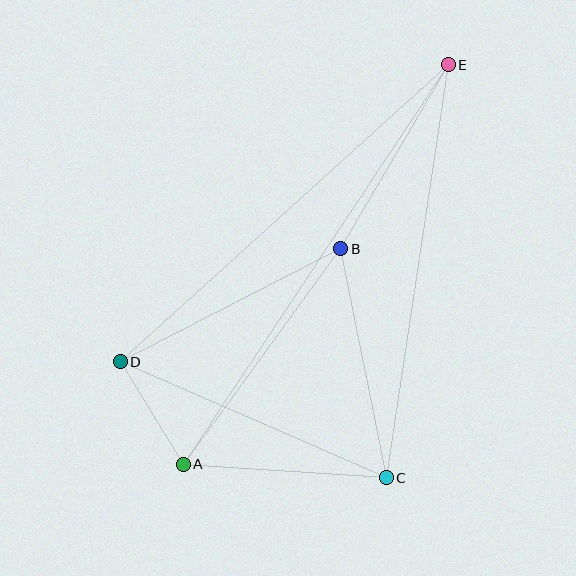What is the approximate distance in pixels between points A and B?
The distance between A and B is approximately 267 pixels.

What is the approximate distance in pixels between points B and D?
The distance between B and D is approximately 248 pixels.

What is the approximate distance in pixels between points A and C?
The distance between A and C is approximately 203 pixels.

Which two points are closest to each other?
Points A and D are closest to each other.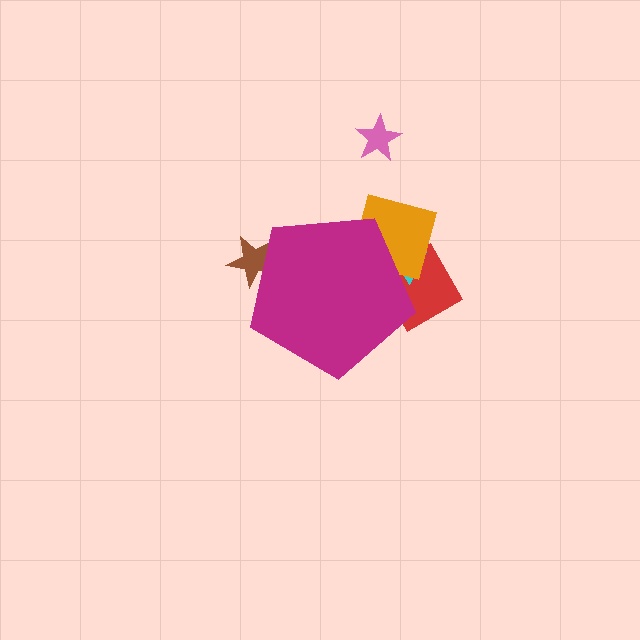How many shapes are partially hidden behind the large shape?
4 shapes are partially hidden.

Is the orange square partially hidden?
Yes, the orange square is partially hidden behind the magenta pentagon.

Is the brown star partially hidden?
Yes, the brown star is partially hidden behind the magenta pentagon.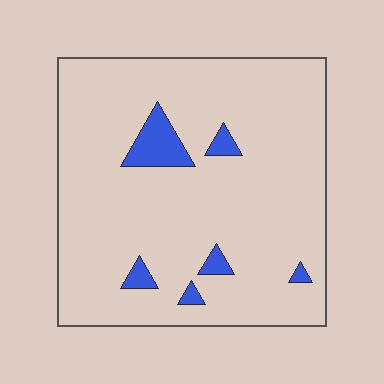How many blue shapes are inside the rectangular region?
6.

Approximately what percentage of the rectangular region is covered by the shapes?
Approximately 5%.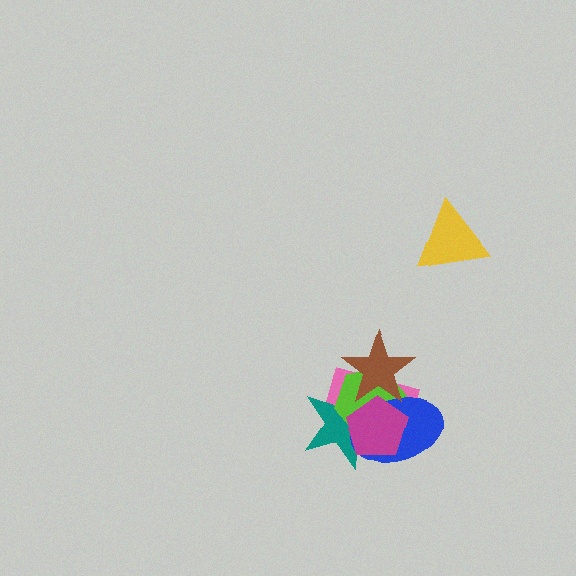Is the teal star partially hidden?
Yes, it is partially covered by another shape.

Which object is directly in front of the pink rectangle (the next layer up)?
The teal star is directly in front of the pink rectangle.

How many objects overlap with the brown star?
5 objects overlap with the brown star.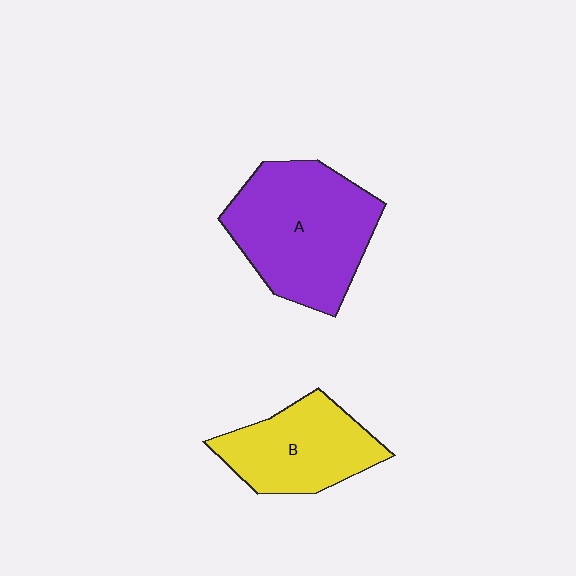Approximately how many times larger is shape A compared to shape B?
Approximately 1.5 times.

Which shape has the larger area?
Shape A (purple).